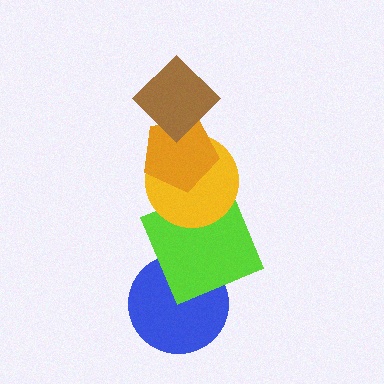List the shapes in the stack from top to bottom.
From top to bottom: the brown diamond, the orange pentagon, the yellow circle, the lime square, the blue circle.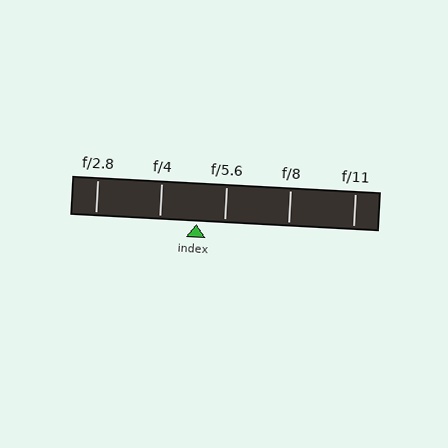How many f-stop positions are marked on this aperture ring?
There are 5 f-stop positions marked.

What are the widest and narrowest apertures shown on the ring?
The widest aperture shown is f/2.8 and the narrowest is f/11.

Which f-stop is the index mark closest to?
The index mark is closest to f/5.6.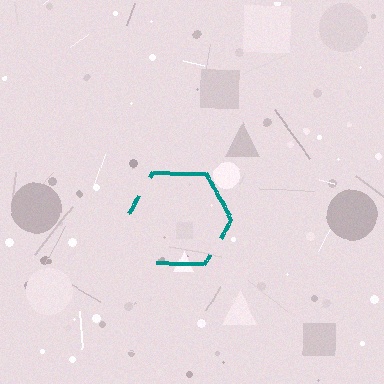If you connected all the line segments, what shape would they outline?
They would outline a hexagon.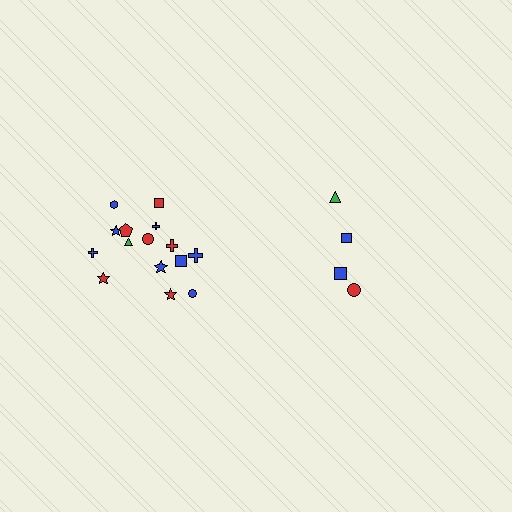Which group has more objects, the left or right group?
The left group.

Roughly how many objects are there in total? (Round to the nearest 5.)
Roughly 20 objects in total.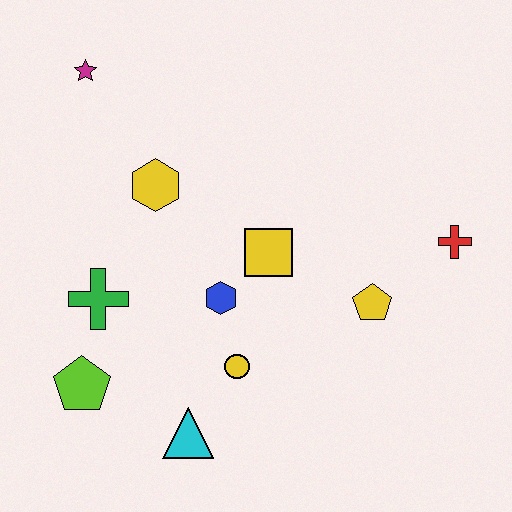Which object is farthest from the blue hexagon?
The magenta star is farthest from the blue hexagon.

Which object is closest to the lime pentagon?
The green cross is closest to the lime pentagon.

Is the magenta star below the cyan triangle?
No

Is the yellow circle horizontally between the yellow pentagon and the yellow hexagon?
Yes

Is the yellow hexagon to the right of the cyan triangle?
No